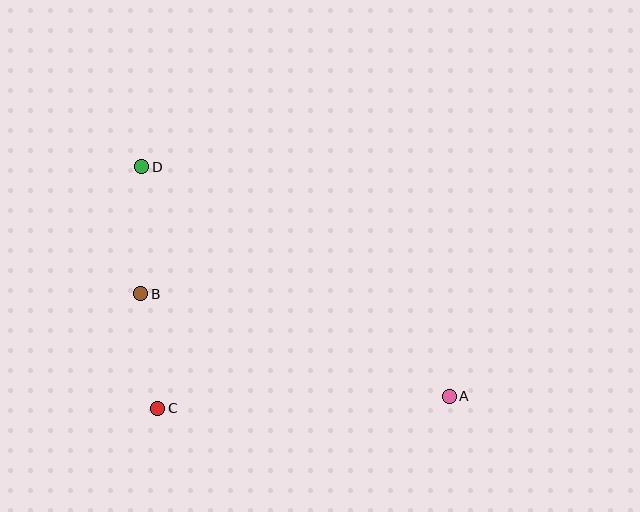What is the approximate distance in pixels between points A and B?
The distance between A and B is approximately 325 pixels.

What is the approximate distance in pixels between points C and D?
The distance between C and D is approximately 242 pixels.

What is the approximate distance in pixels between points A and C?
The distance between A and C is approximately 292 pixels.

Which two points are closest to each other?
Points B and C are closest to each other.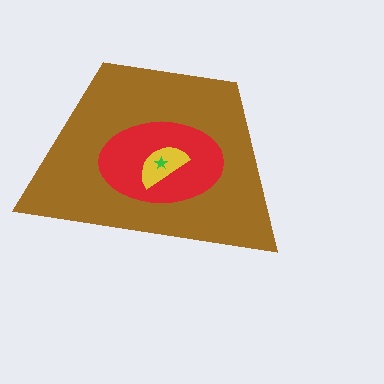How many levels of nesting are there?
4.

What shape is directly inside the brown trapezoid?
The red ellipse.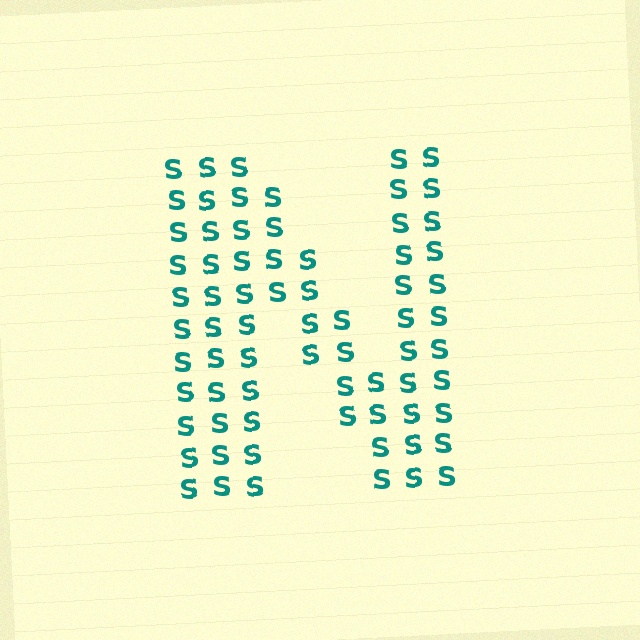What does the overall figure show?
The overall figure shows the letter N.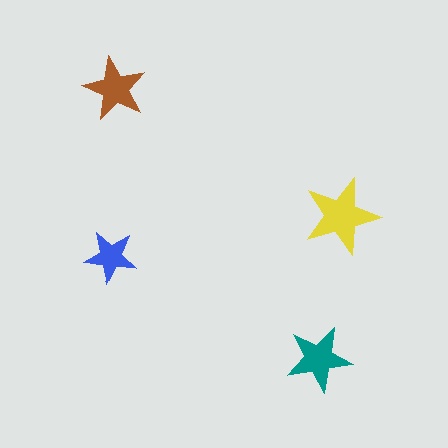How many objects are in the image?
There are 4 objects in the image.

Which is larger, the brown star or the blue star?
The brown one.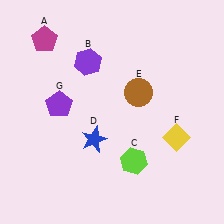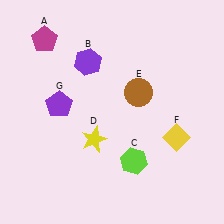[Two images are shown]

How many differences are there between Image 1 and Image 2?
There is 1 difference between the two images.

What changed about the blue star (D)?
In Image 1, D is blue. In Image 2, it changed to yellow.